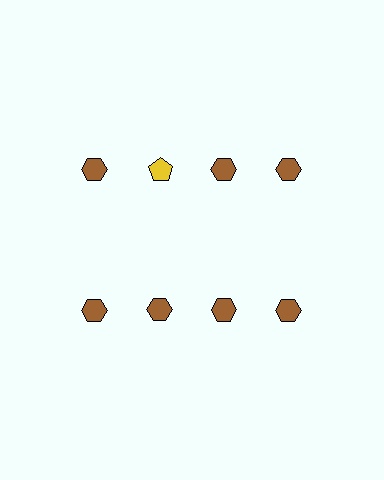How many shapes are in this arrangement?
There are 8 shapes arranged in a grid pattern.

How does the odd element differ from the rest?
It differs in both color (yellow instead of brown) and shape (pentagon instead of hexagon).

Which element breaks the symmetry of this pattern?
The yellow pentagon in the top row, second from left column breaks the symmetry. All other shapes are brown hexagons.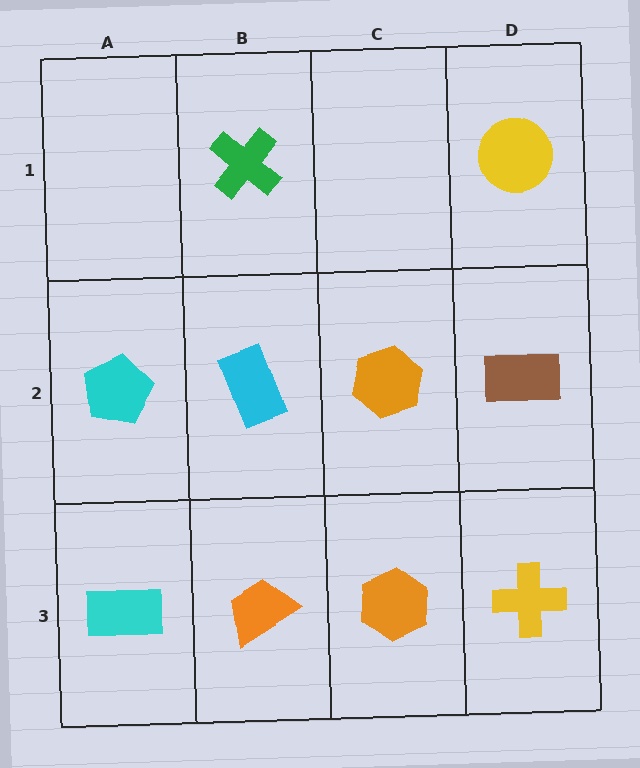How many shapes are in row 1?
2 shapes.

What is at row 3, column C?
An orange hexagon.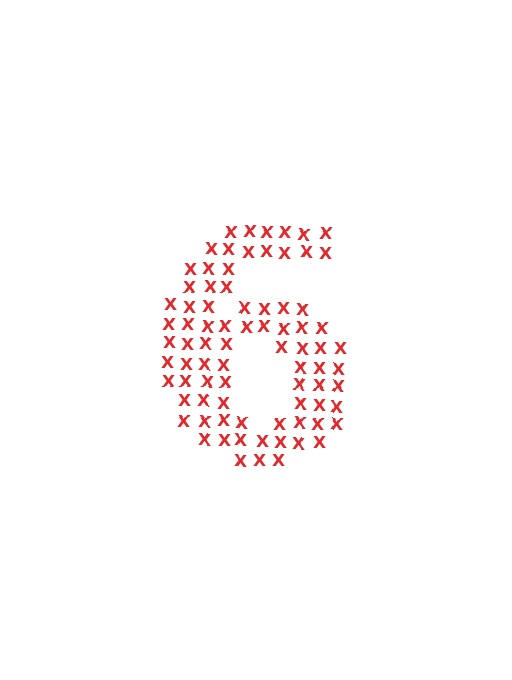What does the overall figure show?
The overall figure shows the digit 6.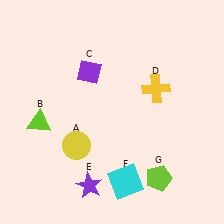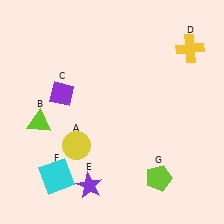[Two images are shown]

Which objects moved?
The objects that moved are: the purple diamond (C), the yellow cross (D), the cyan square (F).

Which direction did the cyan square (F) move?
The cyan square (F) moved left.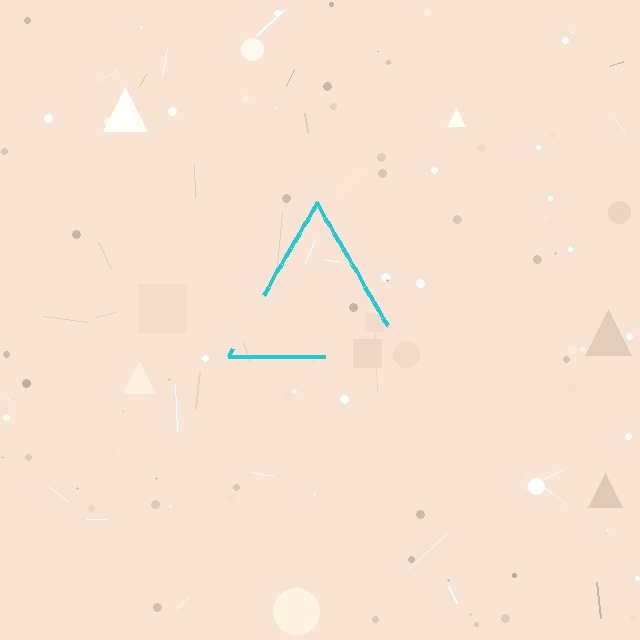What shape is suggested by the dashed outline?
The dashed outline suggests a triangle.